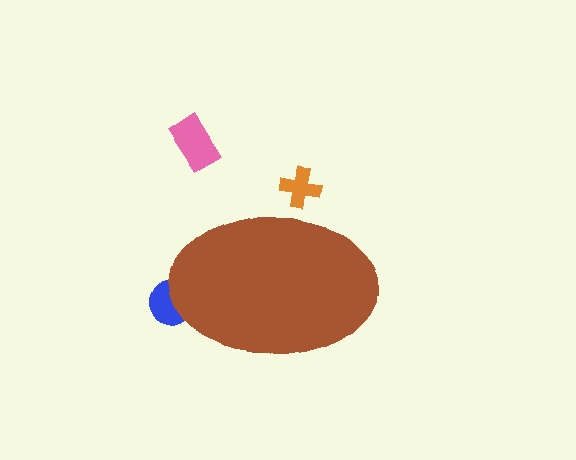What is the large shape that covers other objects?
A brown ellipse.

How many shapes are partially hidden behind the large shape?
2 shapes are partially hidden.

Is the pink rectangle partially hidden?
No, the pink rectangle is fully visible.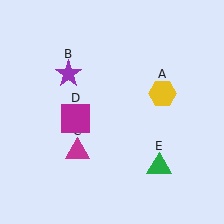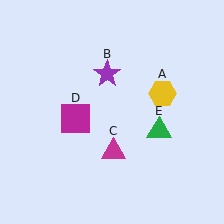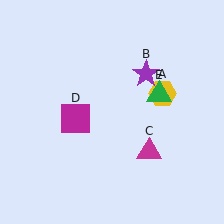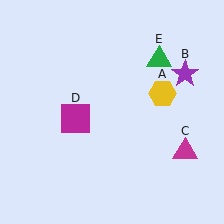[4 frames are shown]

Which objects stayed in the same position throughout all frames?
Yellow hexagon (object A) and magenta square (object D) remained stationary.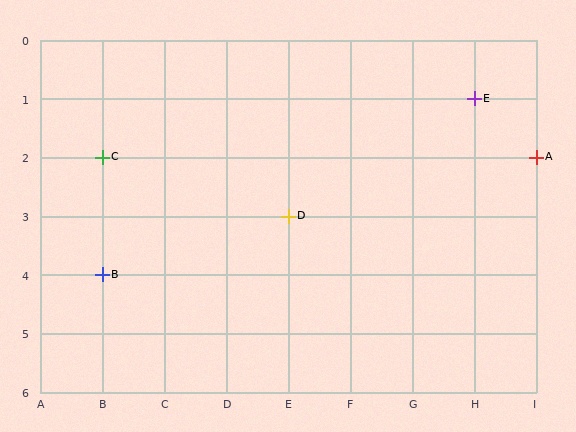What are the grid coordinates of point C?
Point C is at grid coordinates (B, 2).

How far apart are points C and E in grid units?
Points C and E are 6 columns and 1 row apart (about 6.1 grid units diagonally).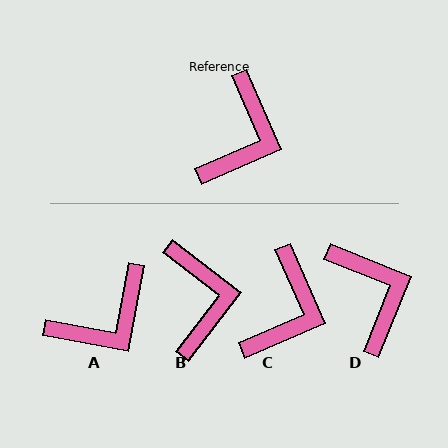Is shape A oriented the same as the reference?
No, it is off by about 34 degrees.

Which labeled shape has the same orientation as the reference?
C.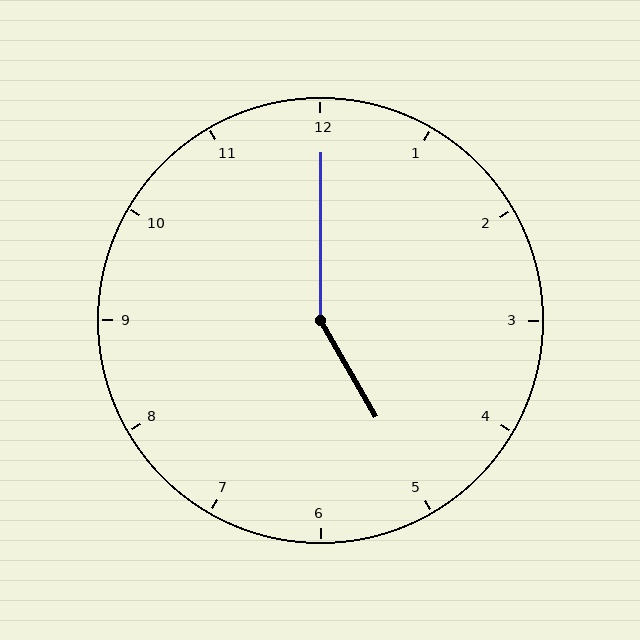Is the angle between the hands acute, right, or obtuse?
It is obtuse.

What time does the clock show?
5:00.